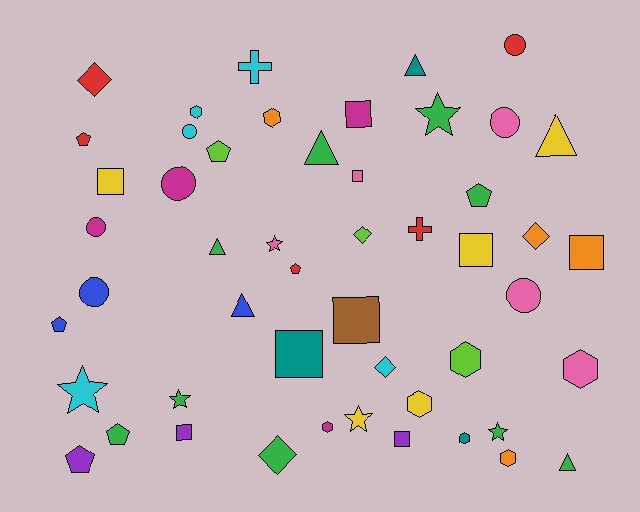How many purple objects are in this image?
There are 3 purple objects.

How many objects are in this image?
There are 50 objects.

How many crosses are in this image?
There are 2 crosses.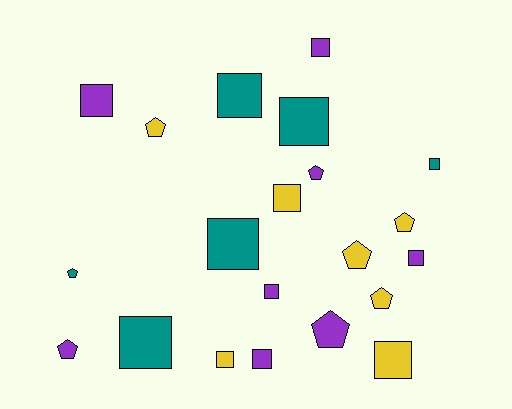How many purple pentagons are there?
There are 3 purple pentagons.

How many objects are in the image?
There are 21 objects.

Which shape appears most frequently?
Square, with 13 objects.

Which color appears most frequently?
Purple, with 8 objects.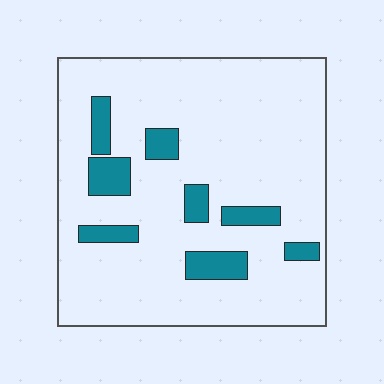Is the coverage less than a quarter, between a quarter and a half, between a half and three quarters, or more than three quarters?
Less than a quarter.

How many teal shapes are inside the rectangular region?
8.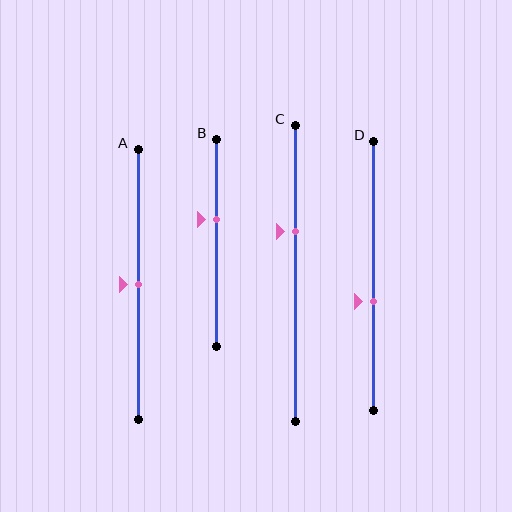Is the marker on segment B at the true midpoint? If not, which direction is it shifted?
No, the marker on segment B is shifted upward by about 12% of the segment length.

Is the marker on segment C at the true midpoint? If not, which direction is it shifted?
No, the marker on segment C is shifted upward by about 14% of the segment length.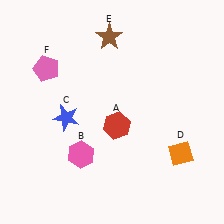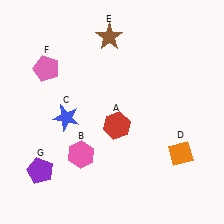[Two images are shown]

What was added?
A purple pentagon (G) was added in Image 2.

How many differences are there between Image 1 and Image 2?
There is 1 difference between the two images.